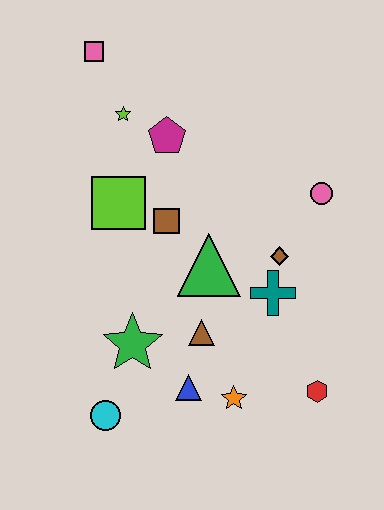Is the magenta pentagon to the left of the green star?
No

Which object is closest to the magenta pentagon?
The lime star is closest to the magenta pentagon.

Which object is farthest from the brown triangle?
The pink square is farthest from the brown triangle.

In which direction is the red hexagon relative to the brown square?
The red hexagon is below the brown square.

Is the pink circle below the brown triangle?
No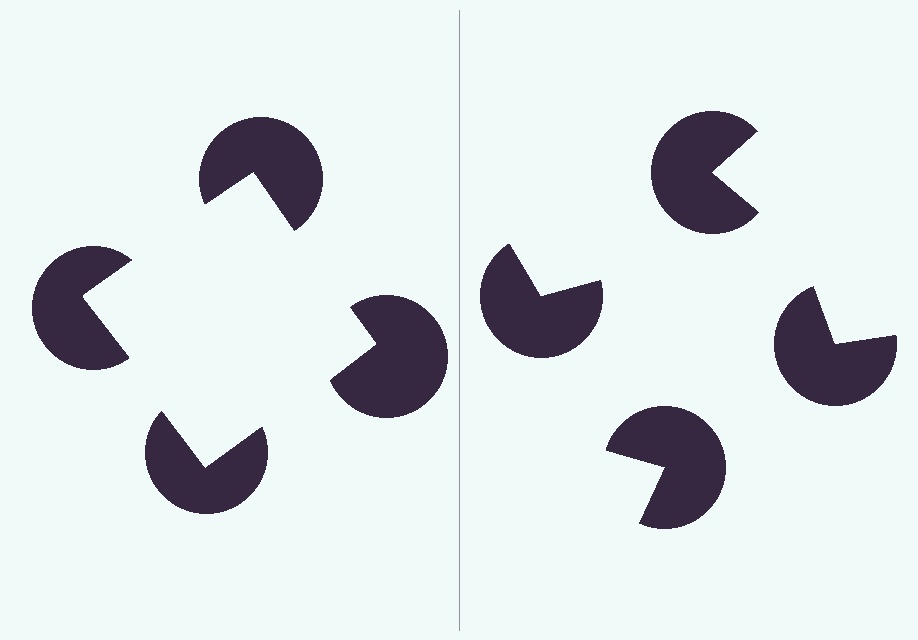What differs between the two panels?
The pac-man discs are positioned identically on both sides; only the wedge orientations differ. On the left they align to a square; on the right they are misaligned.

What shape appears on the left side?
An illusory square.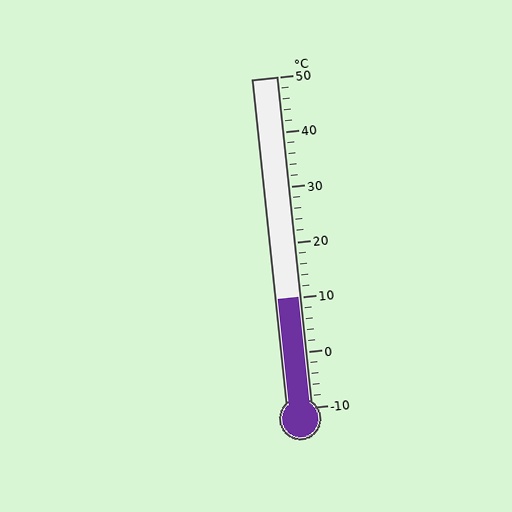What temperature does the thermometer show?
The thermometer shows approximately 10°C.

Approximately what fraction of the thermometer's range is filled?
The thermometer is filled to approximately 35% of its range.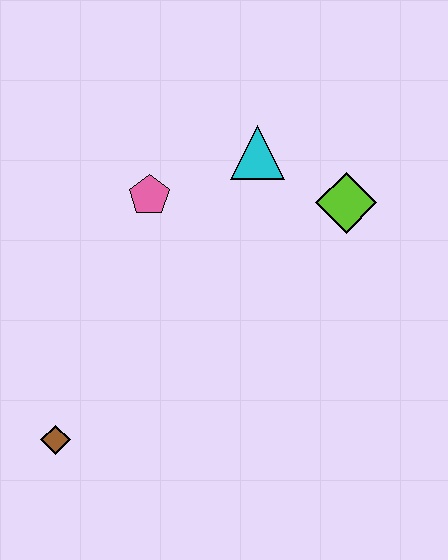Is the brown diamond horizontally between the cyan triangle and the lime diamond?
No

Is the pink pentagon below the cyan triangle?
Yes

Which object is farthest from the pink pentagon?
The brown diamond is farthest from the pink pentagon.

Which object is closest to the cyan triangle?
The lime diamond is closest to the cyan triangle.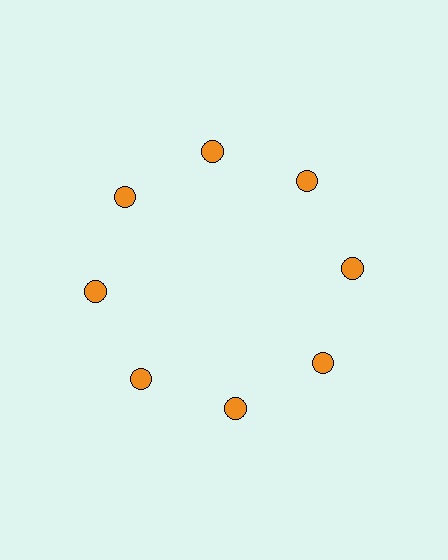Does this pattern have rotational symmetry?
Yes, this pattern has 8-fold rotational symmetry. It looks the same after rotating 45 degrees around the center.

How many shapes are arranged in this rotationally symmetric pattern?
There are 8 shapes, arranged in 8 groups of 1.